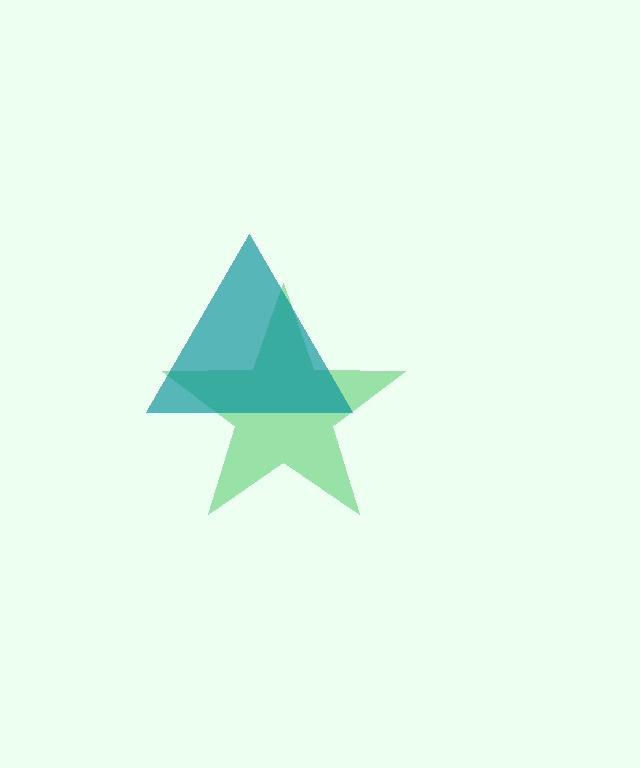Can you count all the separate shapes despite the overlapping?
Yes, there are 2 separate shapes.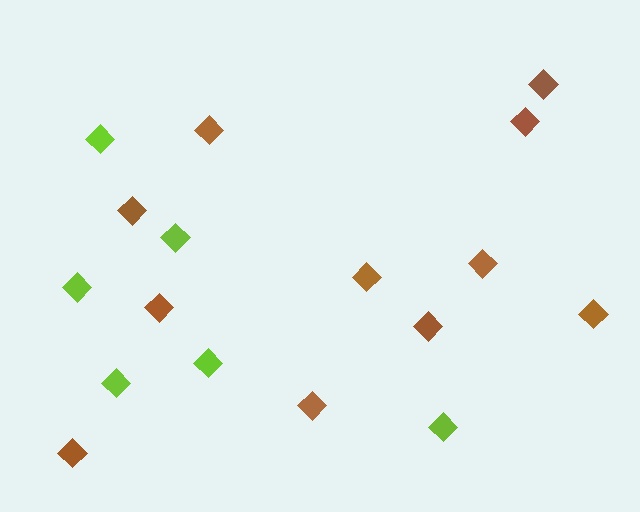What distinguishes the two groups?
There are 2 groups: one group of lime diamonds (6) and one group of brown diamonds (11).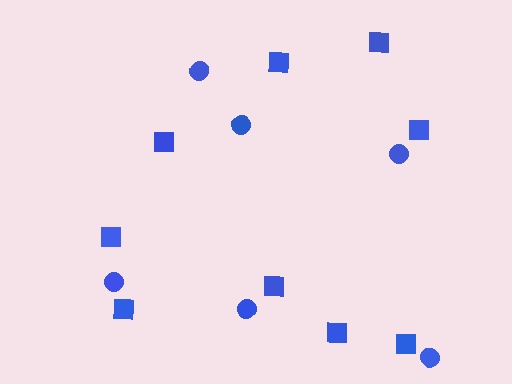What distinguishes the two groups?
There are 2 groups: one group of squares (9) and one group of circles (6).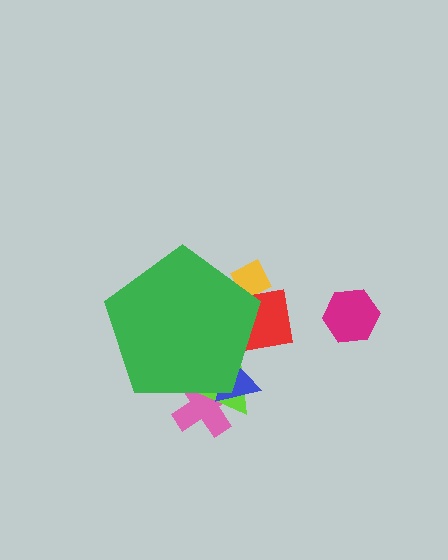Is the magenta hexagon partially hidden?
No, the magenta hexagon is fully visible.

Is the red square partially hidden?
Yes, the red square is partially hidden behind the green pentagon.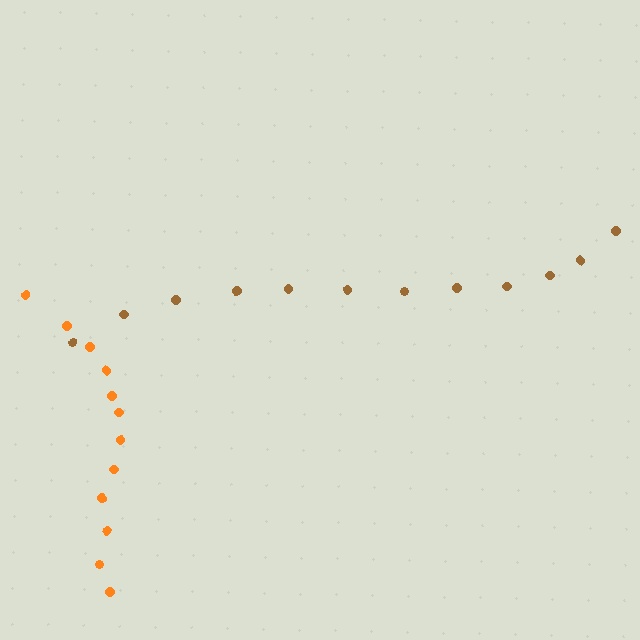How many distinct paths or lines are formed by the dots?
There are 2 distinct paths.